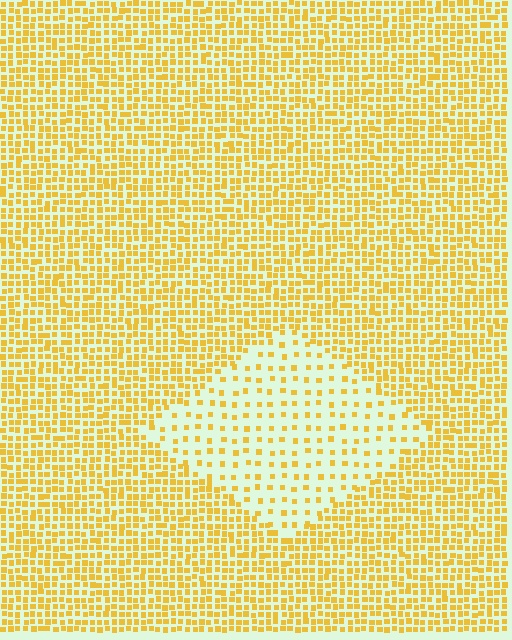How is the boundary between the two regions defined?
The boundary is defined by a change in element density (approximately 2.7x ratio). All elements are the same color, size, and shape.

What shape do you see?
I see a diamond.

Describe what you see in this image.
The image contains small yellow elements arranged at two different densities. A diamond-shaped region is visible where the elements are less densely packed than the surrounding area.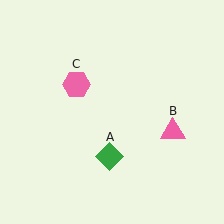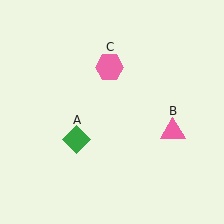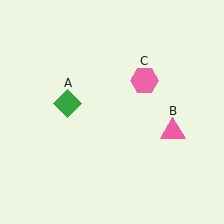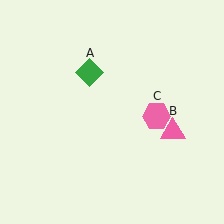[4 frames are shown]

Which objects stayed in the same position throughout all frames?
Pink triangle (object B) remained stationary.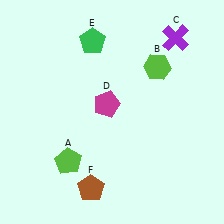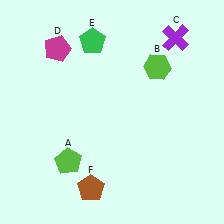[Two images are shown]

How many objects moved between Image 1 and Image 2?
1 object moved between the two images.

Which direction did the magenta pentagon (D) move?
The magenta pentagon (D) moved up.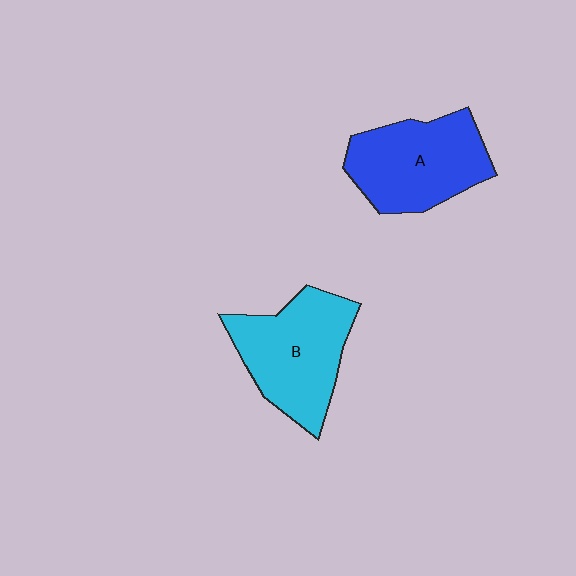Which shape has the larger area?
Shape B (cyan).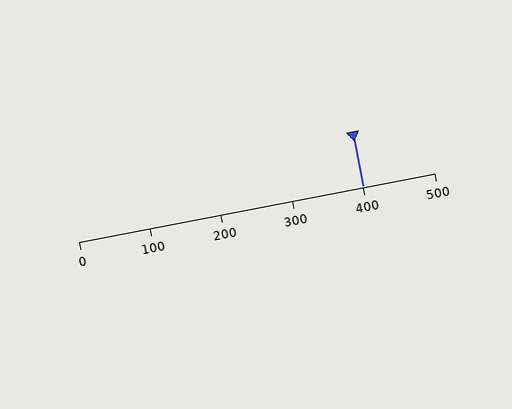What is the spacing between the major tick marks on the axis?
The major ticks are spaced 100 apart.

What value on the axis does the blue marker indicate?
The marker indicates approximately 400.